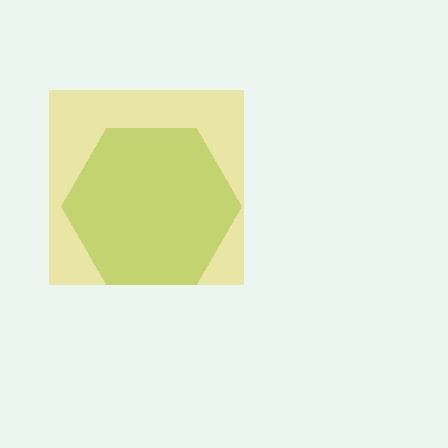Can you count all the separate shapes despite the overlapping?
Yes, there are 2 separate shapes.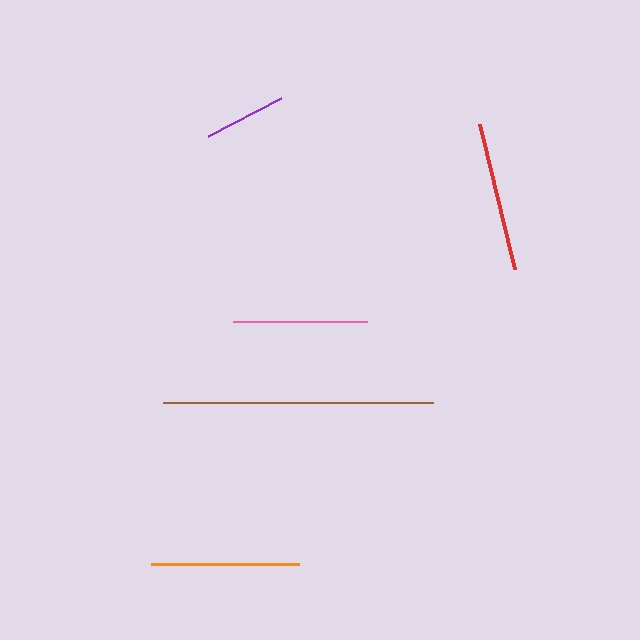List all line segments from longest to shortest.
From longest to shortest: brown, red, orange, pink, purple.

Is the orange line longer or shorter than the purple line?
The orange line is longer than the purple line.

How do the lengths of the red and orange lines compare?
The red and orange lines are approximately the same length.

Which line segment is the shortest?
The purple line is the shortest at approximately 83 pixels.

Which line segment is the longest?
The brown line is the longest at approximately 270 pixels.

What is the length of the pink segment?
The pink segment is approximately 135 pixels long.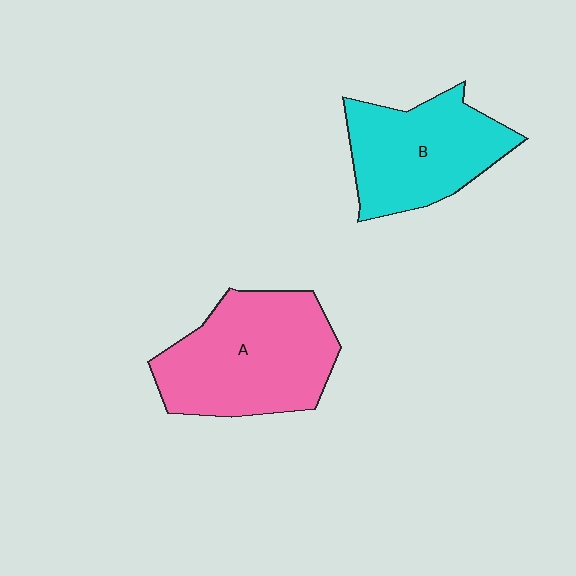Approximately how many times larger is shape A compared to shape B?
Approximately 1.2 times.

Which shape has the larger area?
Shape A (pink).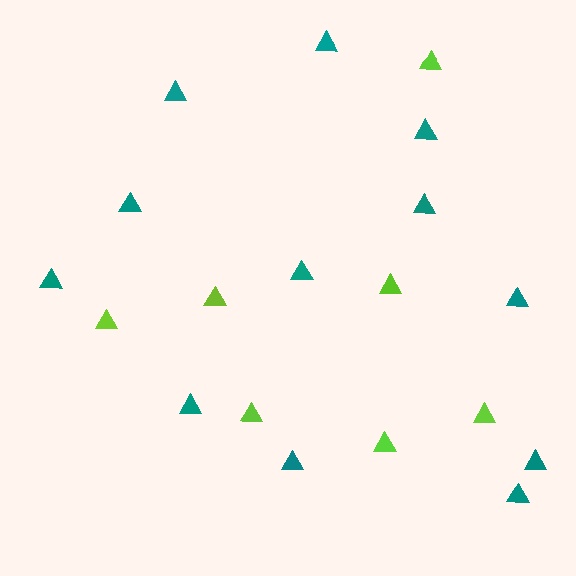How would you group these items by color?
There are 2 groups: one group of teal triangles (12) and one group of lime triangles (7).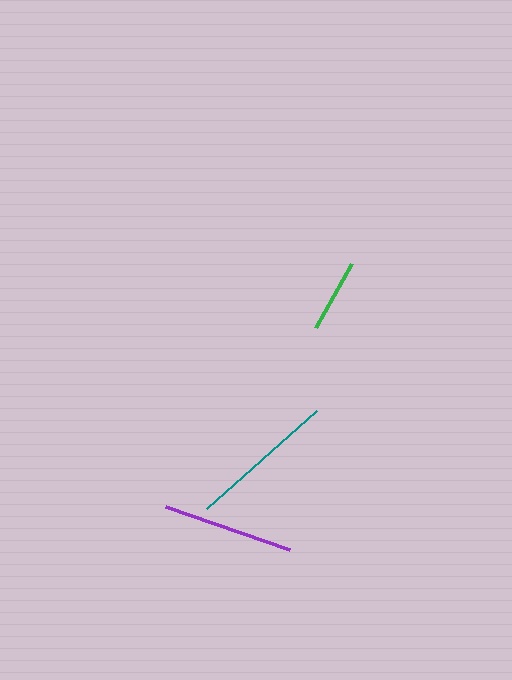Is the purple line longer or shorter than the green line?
The purple line is longer than the green line.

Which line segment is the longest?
The teal line is the longest at approximately 147 pixels.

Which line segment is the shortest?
The green line is the shortest at approximately 73 pixels.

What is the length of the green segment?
The green segment is approximately 73 pixels long.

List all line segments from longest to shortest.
From longest to shortest: teal, purple, green.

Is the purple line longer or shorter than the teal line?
The teal line is longer than the purple line.